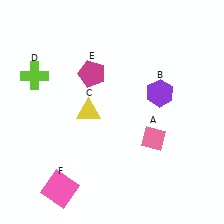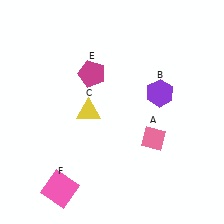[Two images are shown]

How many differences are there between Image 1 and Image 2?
There is 1 difference between the two images.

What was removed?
The lime cross (D) was removed in Image 2.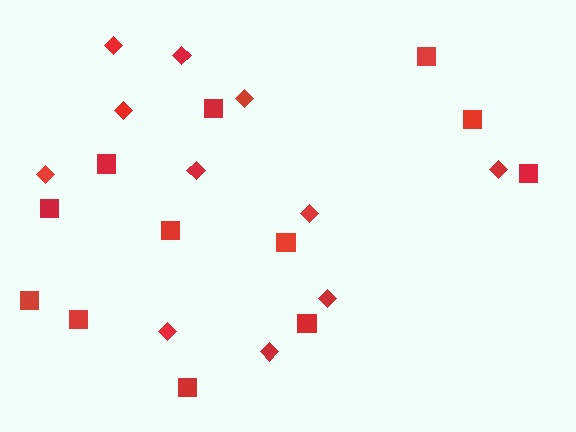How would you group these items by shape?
There are 2 groups: one group of diamonds (11) and one group of squares (12).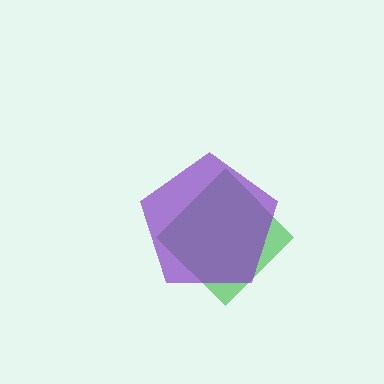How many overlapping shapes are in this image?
There are 2 overlapping shapes in the image.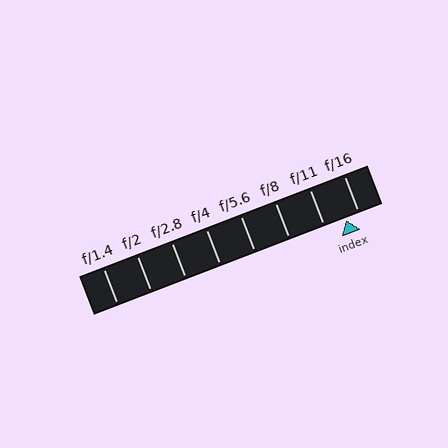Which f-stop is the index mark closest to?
The index mark is closest to f/16.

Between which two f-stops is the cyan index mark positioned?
The index mark is between f/11 and f/16.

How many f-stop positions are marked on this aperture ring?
There are 8 f-stop positions marked.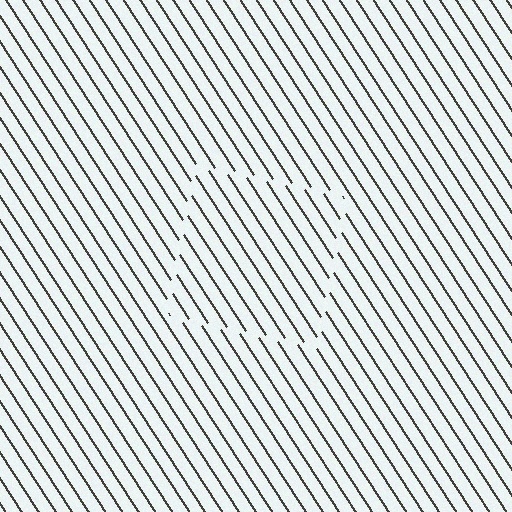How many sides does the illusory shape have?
4 sides — the line-ends trace a square.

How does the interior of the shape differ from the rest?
The interior of the shape contains the same grating, shifted by half a period — the contour is defined by the phase discontinuity where line-ends from the inner and outer gratings abut.